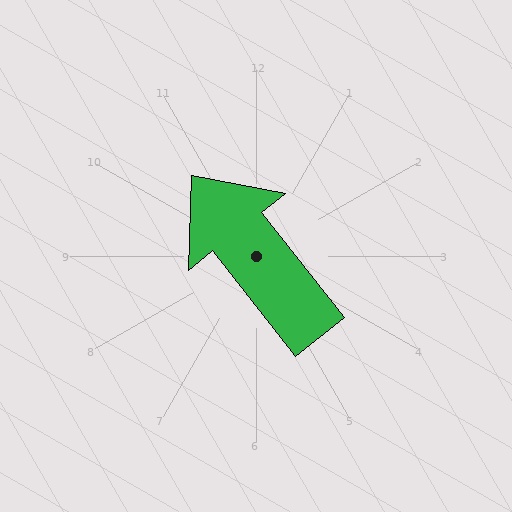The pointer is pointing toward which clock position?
Roughly 11 o'clock.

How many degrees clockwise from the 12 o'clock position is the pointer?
Approximately 322 degrees.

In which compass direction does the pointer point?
Northwest.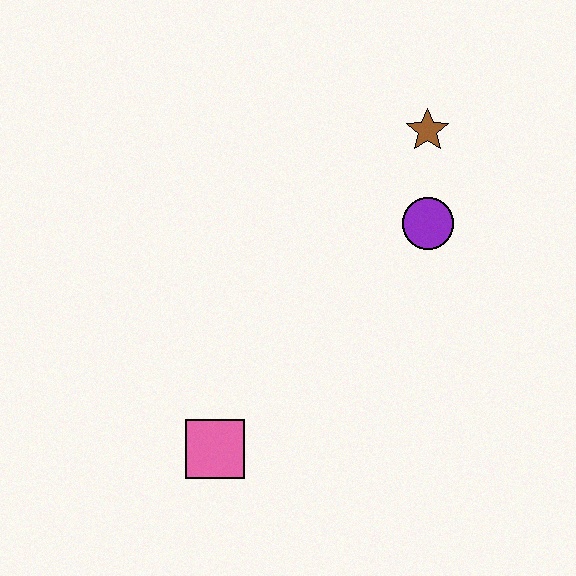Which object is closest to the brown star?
The purple circle is closest to the brown star.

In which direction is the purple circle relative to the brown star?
The purple circle is below the brown star.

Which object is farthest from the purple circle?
The pink square is farthest from the purple circle.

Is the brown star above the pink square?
Yes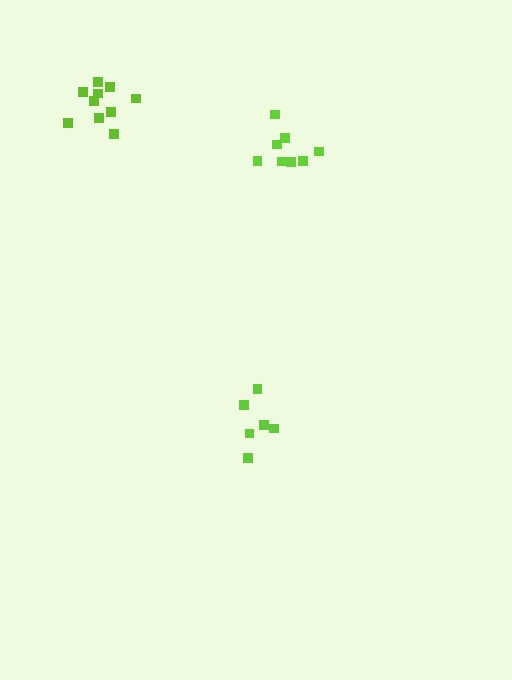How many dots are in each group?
Group 1: 9 dots, Group 2: 6 dots, Group 3: 10 dots (25 total).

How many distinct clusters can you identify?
There are 3 distinct clusters.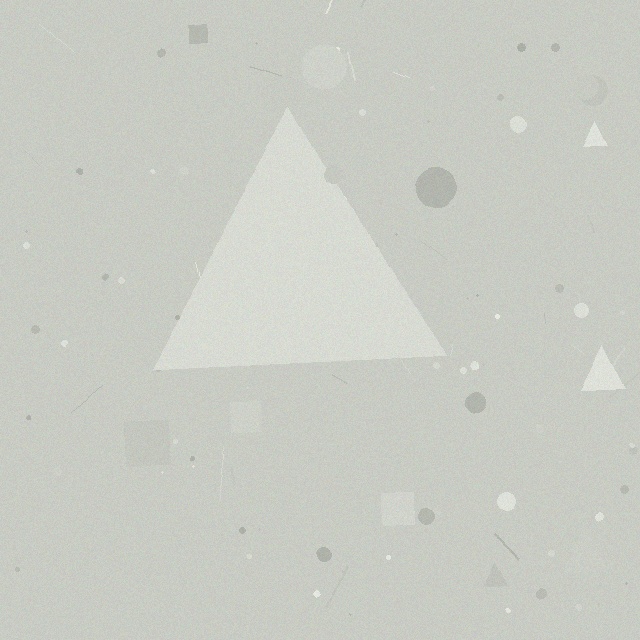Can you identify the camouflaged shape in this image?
The camouflaged shape is a triangle.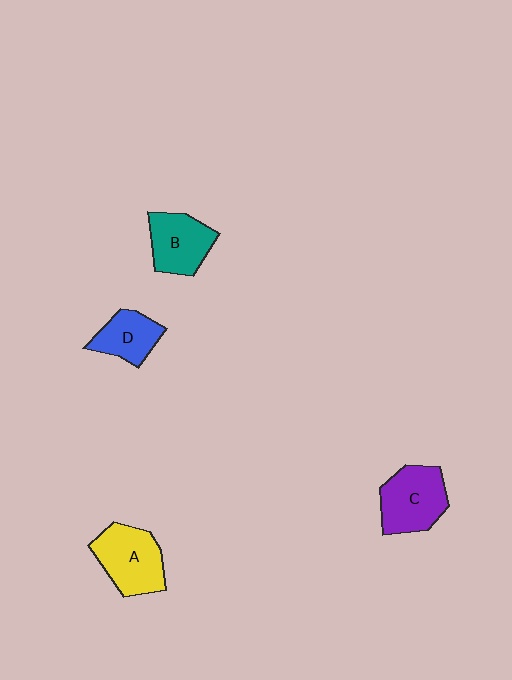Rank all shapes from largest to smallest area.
From largest to smallest: A (yellow), C (purple), B (teal), D (blue).